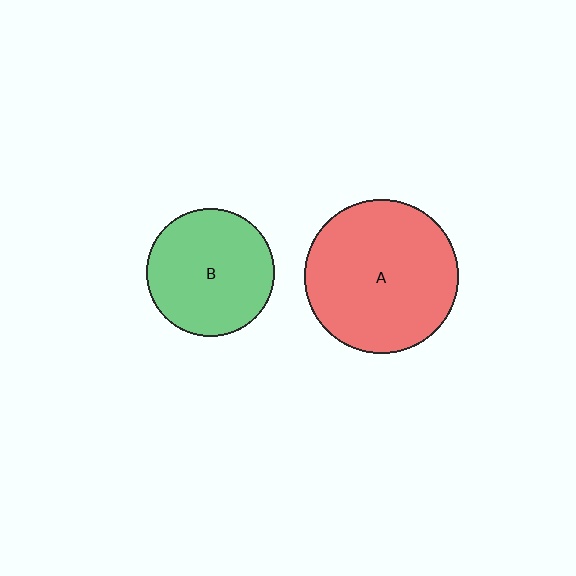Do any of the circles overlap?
No, none of the circles overlap.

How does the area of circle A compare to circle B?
Approximately 1.5 times.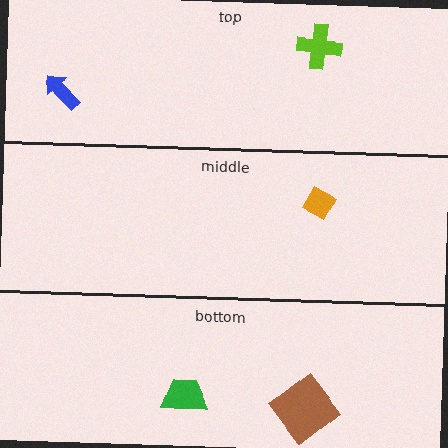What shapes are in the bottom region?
The brown diamond, the green trapezoid.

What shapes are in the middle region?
The orange diamond.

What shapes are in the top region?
The blue arrow, the lime cross.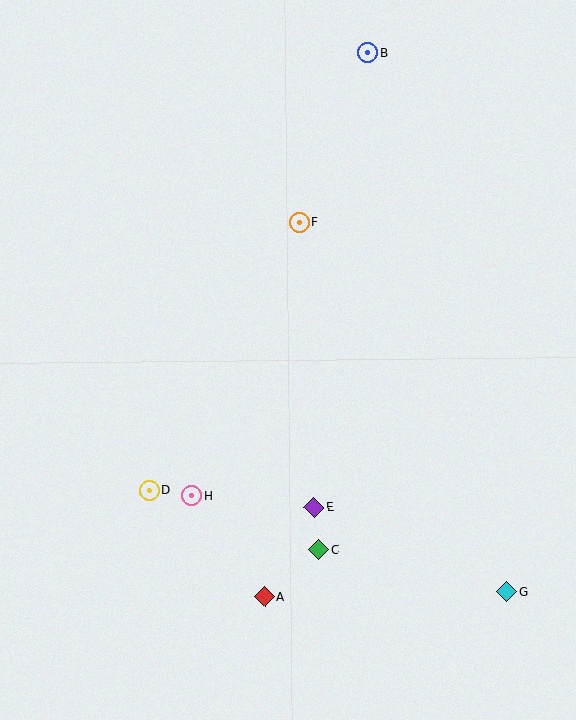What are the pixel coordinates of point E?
Point E is at (314, 507).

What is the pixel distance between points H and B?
The distance between H and B is 476 pixels.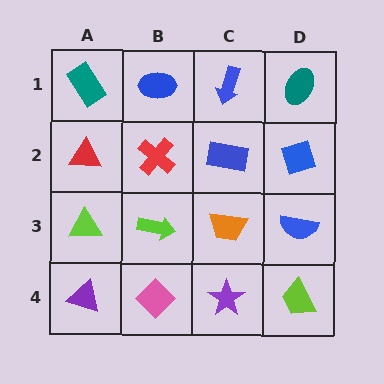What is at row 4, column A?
A purple triangle.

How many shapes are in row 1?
4 shapes.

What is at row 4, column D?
A lime trapezoid.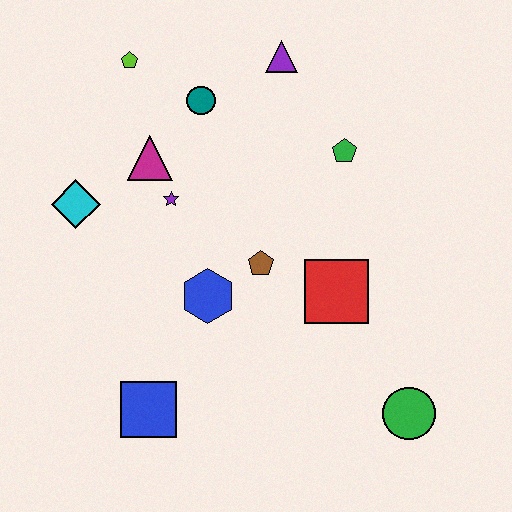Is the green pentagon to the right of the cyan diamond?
Yes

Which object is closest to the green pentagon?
The purple triangle is closest to the green pentagon.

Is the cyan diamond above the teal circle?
No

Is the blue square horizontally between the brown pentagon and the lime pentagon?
Yes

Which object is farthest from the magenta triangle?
The green circle is farthest from the magenta triangle.